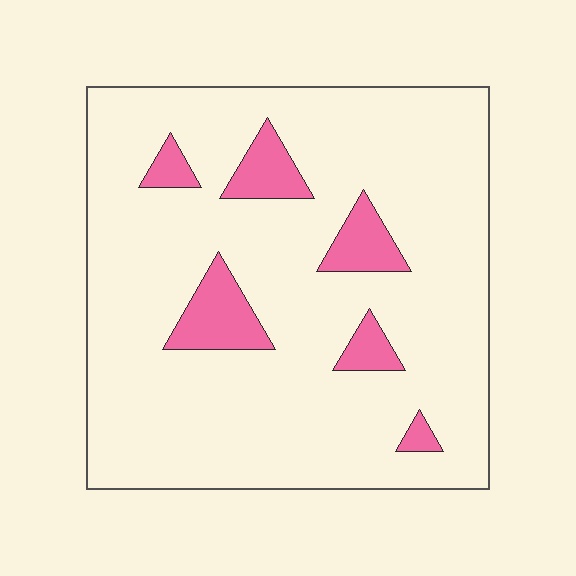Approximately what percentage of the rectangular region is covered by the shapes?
Approximately 10%.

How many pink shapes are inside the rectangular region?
6.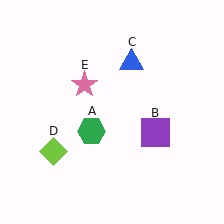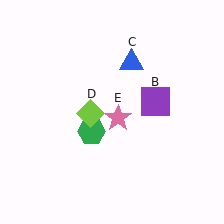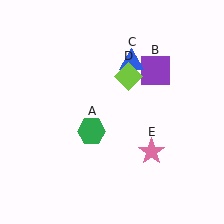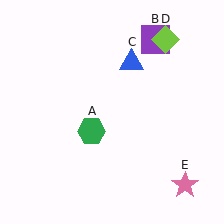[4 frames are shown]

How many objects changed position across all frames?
3 objects changed position: purple square (object B), lime diamond (object D), pink star (object E).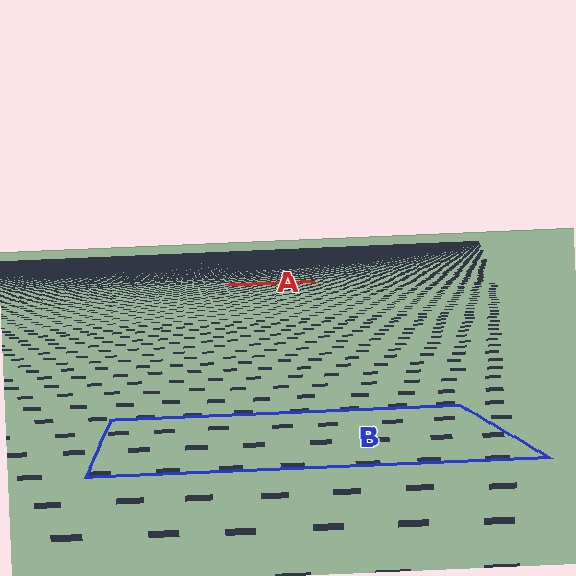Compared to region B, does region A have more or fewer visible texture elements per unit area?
Region A has more texture elements per unit area — they are packed more densely because it is farther away.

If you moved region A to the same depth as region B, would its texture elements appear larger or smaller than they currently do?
They would appear larger. At a closer depth, the same texture elements are projected at a bigger on-screen size.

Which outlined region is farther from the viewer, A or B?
Region A is farther from the viewer — the texture elements inside it appear smaller and more densely packed.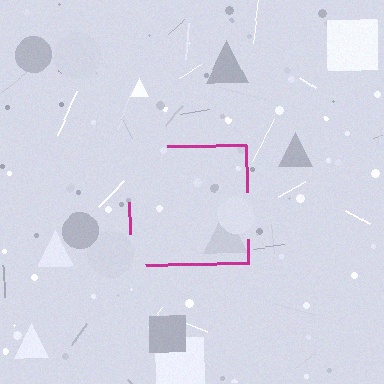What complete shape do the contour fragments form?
The contour fragments form a square.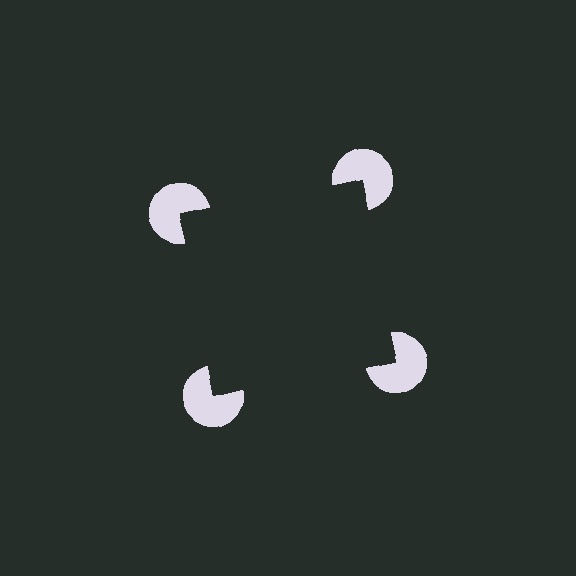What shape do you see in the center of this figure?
An illusory square — its edges are inferred from the aligned wedge cuts in the pac-man discs, not physically drawn.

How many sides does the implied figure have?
4 sides.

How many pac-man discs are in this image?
There are 4 — one at each vertex of the illusory square.